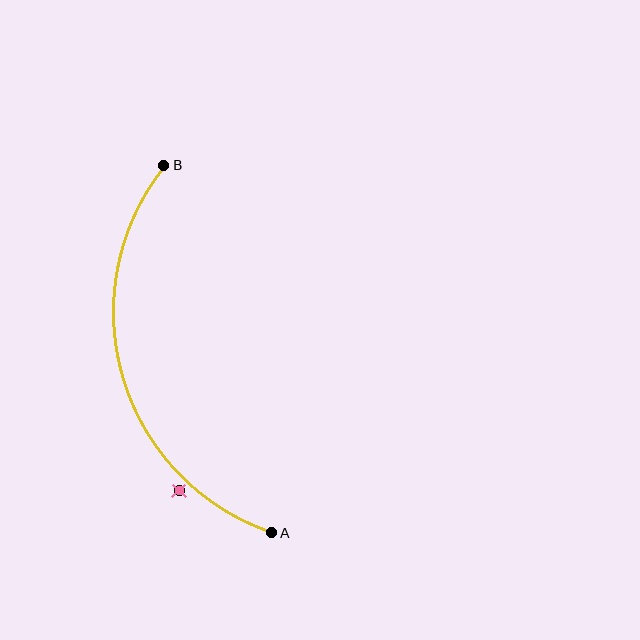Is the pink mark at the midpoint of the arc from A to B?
No — the pink mark does not lie on the arc at all. It sits slightly outside the curve.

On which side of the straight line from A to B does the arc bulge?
The arc bulges to the left of the straight line connecting A and B.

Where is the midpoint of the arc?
The arc midpoint is the point on the curve farthest from the straight line joining A and B. It sits to the left of that line.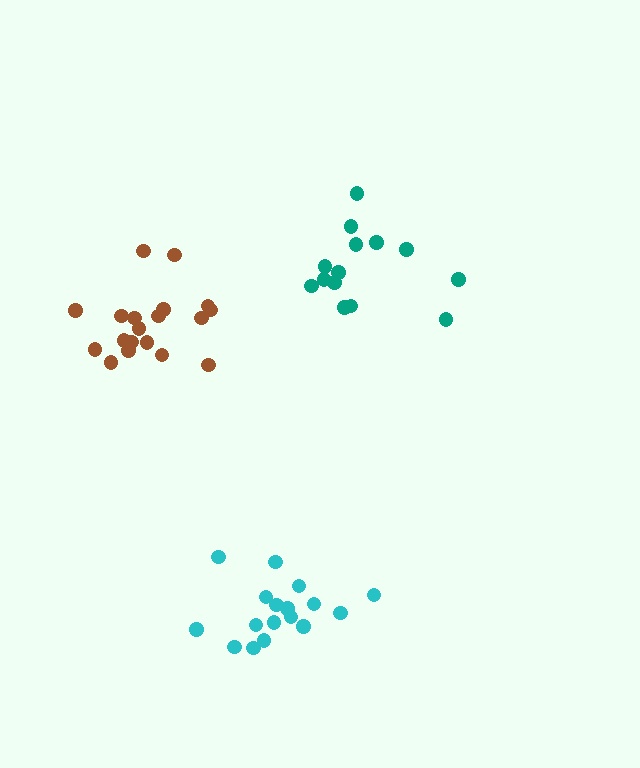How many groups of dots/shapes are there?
There are 3 groups.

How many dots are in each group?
Group 1: 17 dots, Group 2: 19 dots, Group 3: 14 dots (50 total).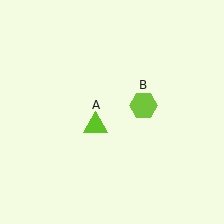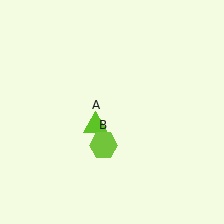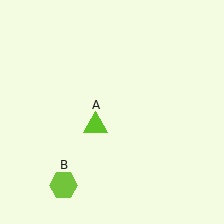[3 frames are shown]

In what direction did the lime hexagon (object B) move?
The lime hexagon (object B) moved down and to the left.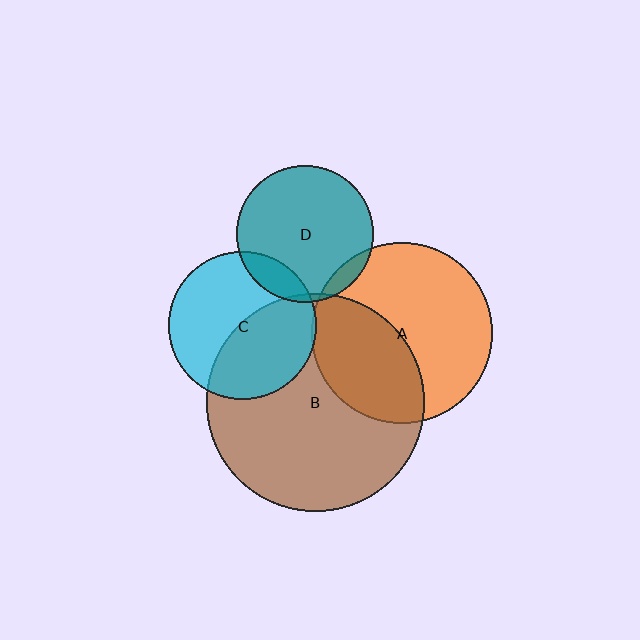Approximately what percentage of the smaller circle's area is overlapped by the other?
Approximately 5%.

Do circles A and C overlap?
Yes.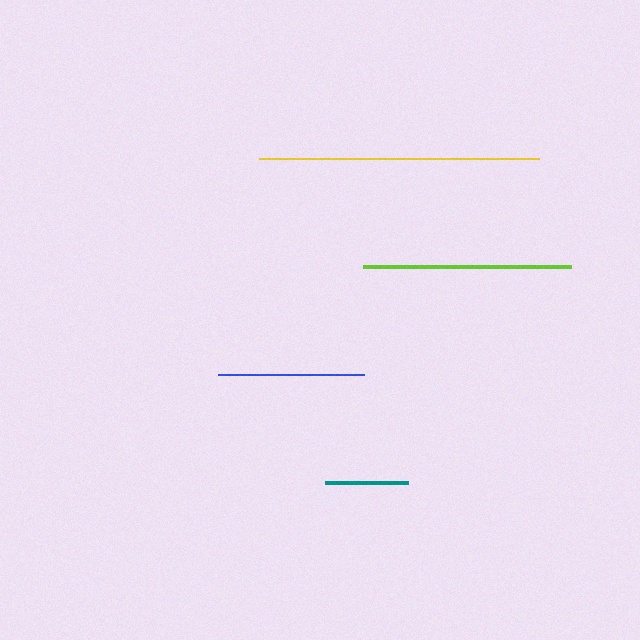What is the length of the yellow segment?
The yellow segment is approximately 280 pixels long.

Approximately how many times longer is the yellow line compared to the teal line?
The yellow line is approximately 3.4 times the length of the teal line.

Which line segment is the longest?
The yellow line is the longest at approximately 280 pixels.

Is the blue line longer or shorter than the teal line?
The blue line is longer than the teal line.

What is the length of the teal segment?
The teal segment is approximately 83 pixels long.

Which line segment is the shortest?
The teal line is the shortest at approximately 83 pixels.